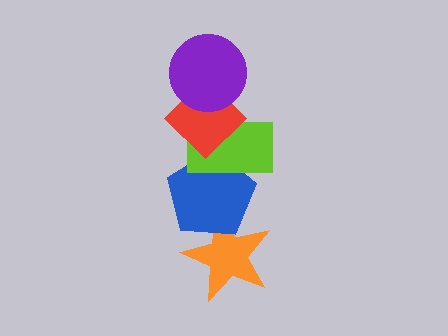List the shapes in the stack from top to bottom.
From top to bottom: the purple circle, the red diamond, the lime rectangle, the blue pentagon, the orange star.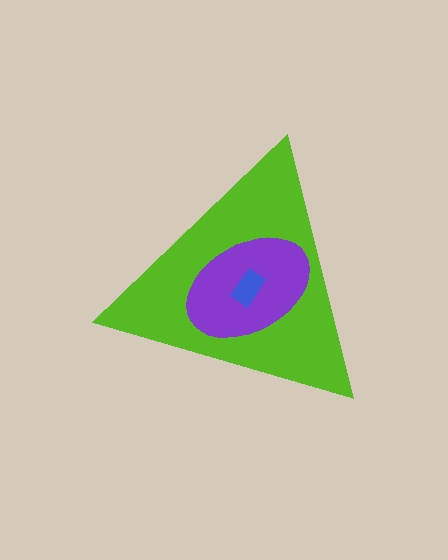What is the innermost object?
The blue rectangle.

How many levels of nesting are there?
3.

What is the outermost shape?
The lime triangle.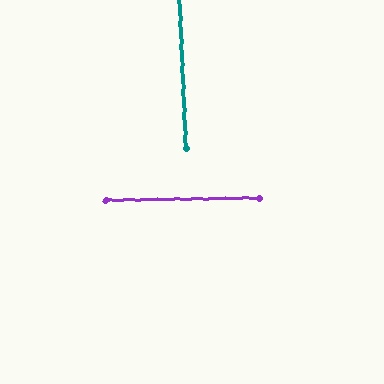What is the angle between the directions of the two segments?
Approximately 89 degrees.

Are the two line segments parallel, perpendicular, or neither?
Perpendicular — they meet at approximately 89°.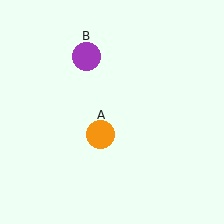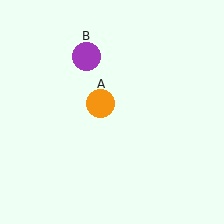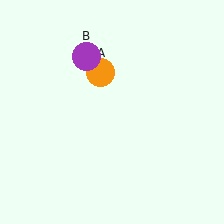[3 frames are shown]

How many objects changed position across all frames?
1 object changed position: orange circle (object A).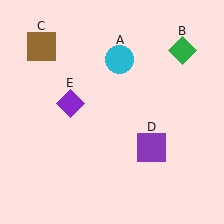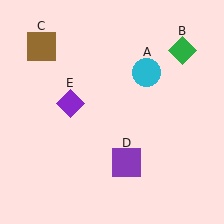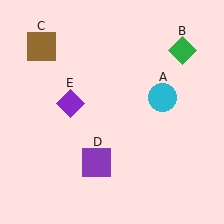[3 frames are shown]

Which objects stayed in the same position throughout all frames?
Green diamond (object B) and brown square (object C) and purple diamond (object E) remained stationary.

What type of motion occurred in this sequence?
The cyan circle (object A), purple square (object D) rotated clockwise around the center of the scene.